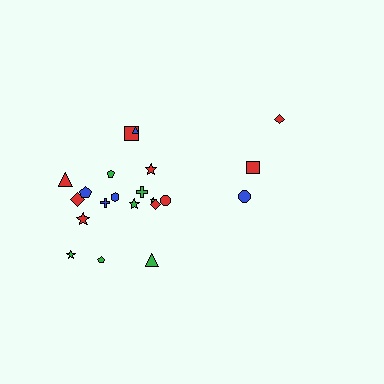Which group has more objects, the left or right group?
The left group.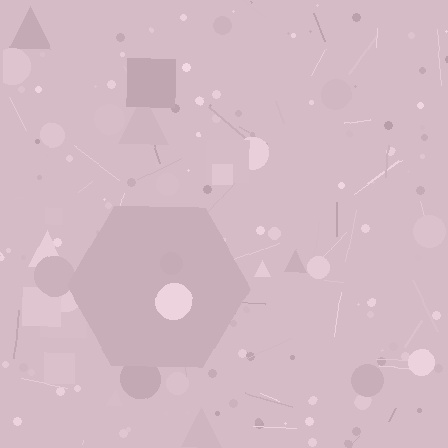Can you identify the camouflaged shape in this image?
The camouflaged shape is a hexagon.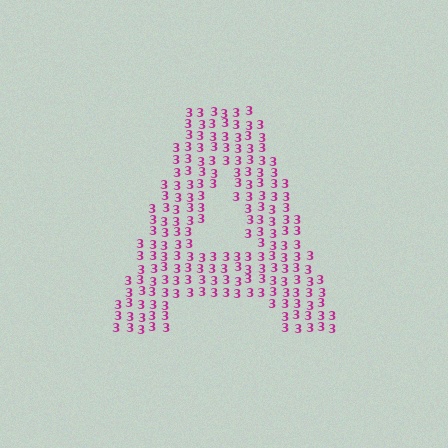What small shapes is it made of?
It is made of small digit 3's.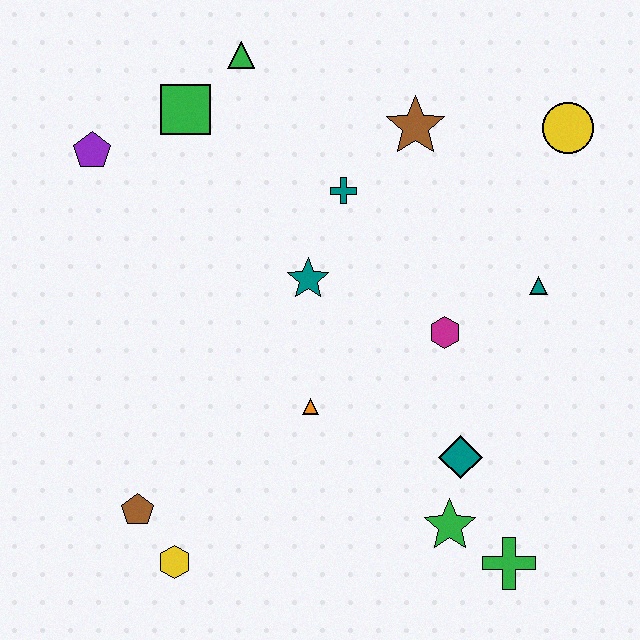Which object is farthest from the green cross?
The purple pentagon is farthest from the green cross.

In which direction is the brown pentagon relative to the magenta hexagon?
The brown pentagon is to the left of the magenta hexagon.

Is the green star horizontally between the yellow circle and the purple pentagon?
Yes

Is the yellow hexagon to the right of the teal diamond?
No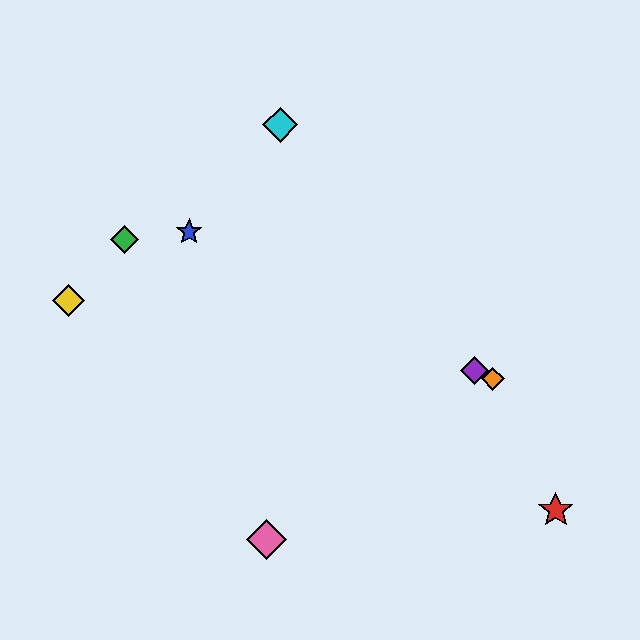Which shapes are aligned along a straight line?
The blue star, the purple diamond, the orange diamond are aligned along a straight line.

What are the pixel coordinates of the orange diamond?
The orange diamond is at (493, 379).